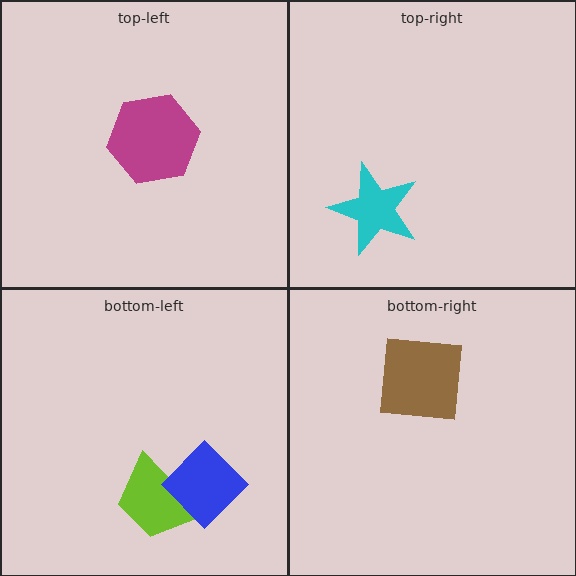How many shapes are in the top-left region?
1.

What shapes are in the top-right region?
The cyan star.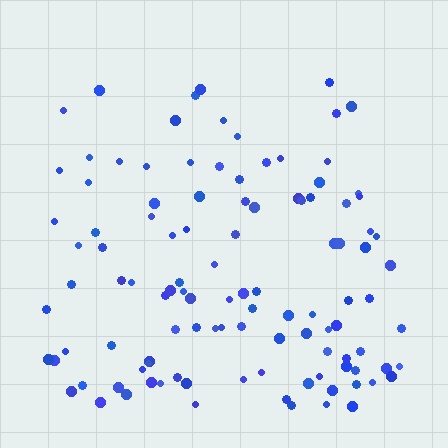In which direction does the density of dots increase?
From top to bottom, with the bottom side densest.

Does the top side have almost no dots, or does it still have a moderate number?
Still a moderate number, just noticeably fewer than the bottom.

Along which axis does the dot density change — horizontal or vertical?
Vertical.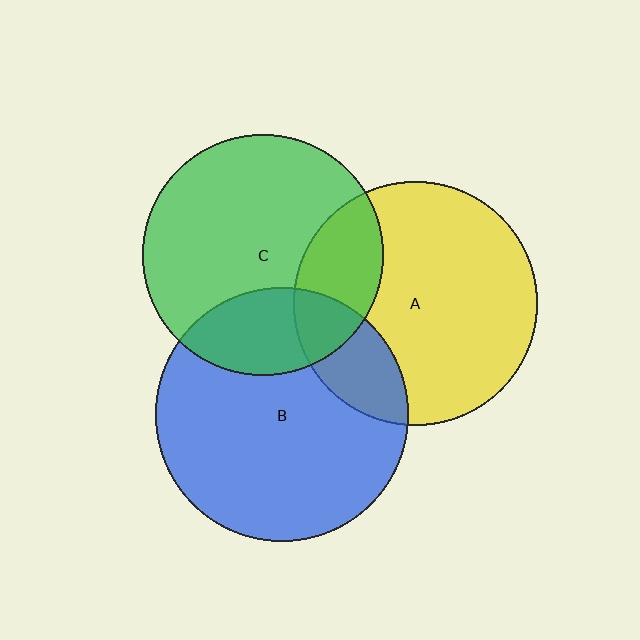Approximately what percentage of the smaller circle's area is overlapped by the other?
Approximately 25%.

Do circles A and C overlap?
Yes.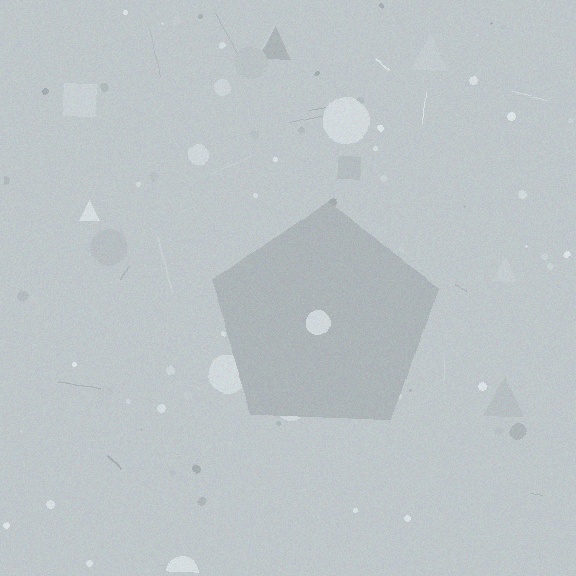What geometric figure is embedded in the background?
A pentagon is embedded in the background.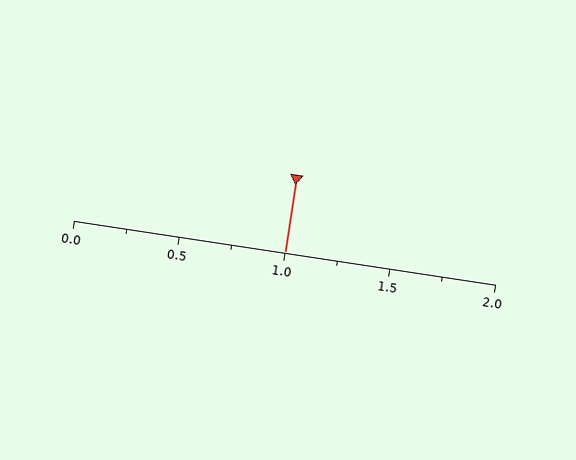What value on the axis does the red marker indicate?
The marker indicates approximately 1.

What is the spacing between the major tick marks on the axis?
The major ticks are spaced 0.5 apart.